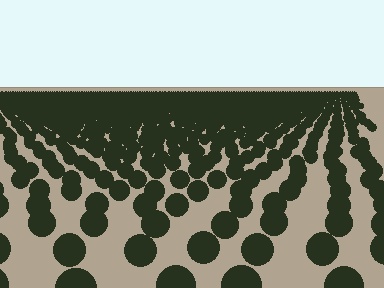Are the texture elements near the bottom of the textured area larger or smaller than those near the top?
Larger. Near the bottom, elements are closer to the viewer and appear at a bigger on-screen size.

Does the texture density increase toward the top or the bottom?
Density increases toward the top.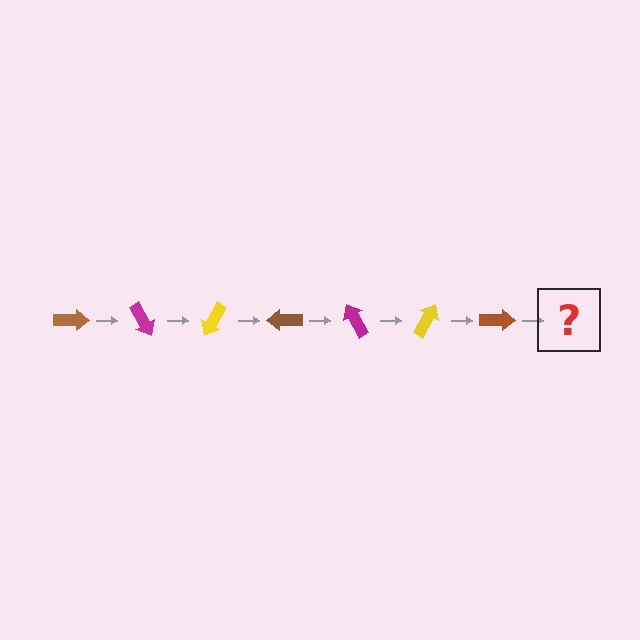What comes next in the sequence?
The next element should be a magenta arrow, rotated 420 degrees from the start.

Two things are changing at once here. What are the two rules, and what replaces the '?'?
The two rules are that it rotates 60 degrees each step and the color cycles through brown, magenta, and yellow. The '?' should be a magenta arrow, rotated 420 degrees from the start.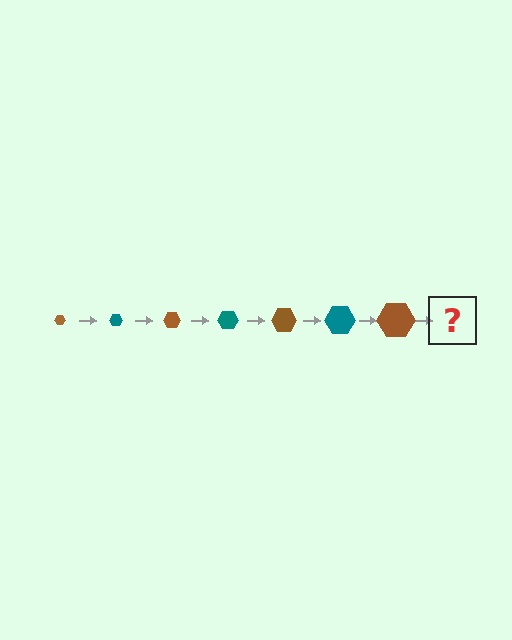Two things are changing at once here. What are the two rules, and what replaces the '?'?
The two rules are that the hexagon grows larger each step and the color cycles through brown and teal. The '?' should be a teal hexagon, larger than the previous one.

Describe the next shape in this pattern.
It should be a teal hexagon, larger than the previous one.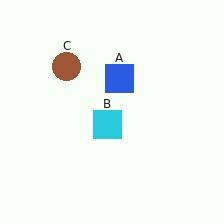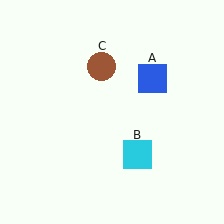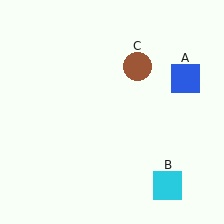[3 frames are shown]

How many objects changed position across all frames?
3 objects changed position: blue square (object A), cyan square (object B), brown circle (object C).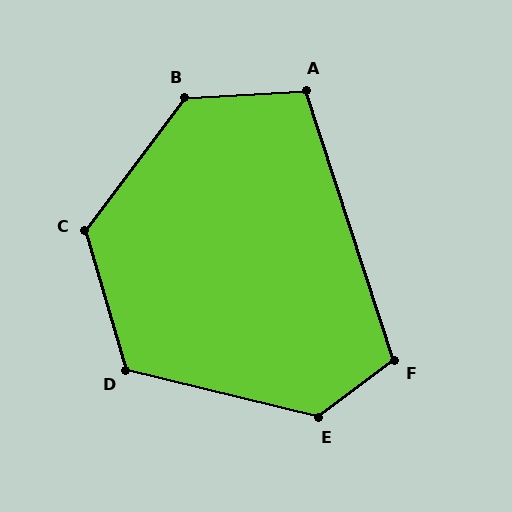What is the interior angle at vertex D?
Approximately 120 degrees (obtuse).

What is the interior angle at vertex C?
Approximately 126 degrees (obtuse).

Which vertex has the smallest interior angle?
A, at approximately 104 degrees.